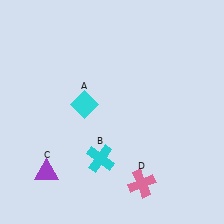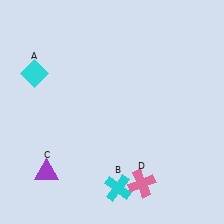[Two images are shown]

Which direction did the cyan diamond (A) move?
The cyan diamond (A) moved left.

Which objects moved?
The objects that moved are: the cyan diamond (A), the cyan cross (B).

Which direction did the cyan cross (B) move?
The cyan cross (B) moved down.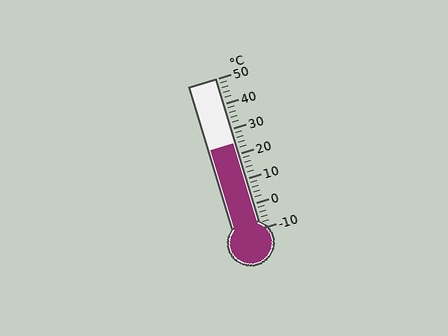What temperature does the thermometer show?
The thermometer shows approximately 24°C.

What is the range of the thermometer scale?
The thermometer scale ranges from -10°C to 50°C.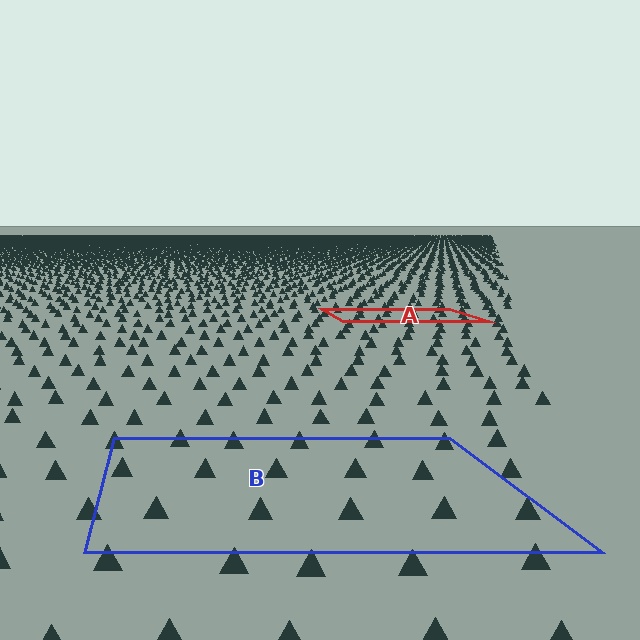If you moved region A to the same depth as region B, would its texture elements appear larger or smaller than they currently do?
They would appear larger. At a closer depth, the same texture elements are projected at a bigger on-screen size.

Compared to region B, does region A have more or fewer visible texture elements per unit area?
Region A has more texture elements per unit area — they are packed more densely because it is farther away.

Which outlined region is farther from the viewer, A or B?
Region A is farther from the viewer — the texture elements inside it appear smaller and more densely packed.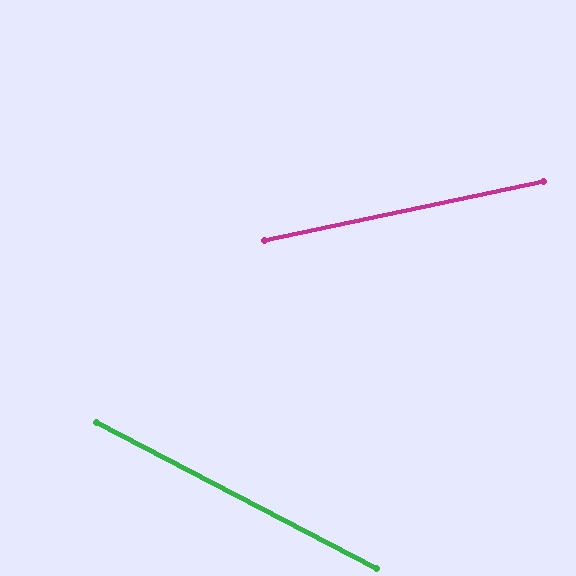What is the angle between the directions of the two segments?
Approximately 40 degrees.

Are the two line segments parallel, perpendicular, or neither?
Neither parallel nor perpendicular — they differ by about 40°.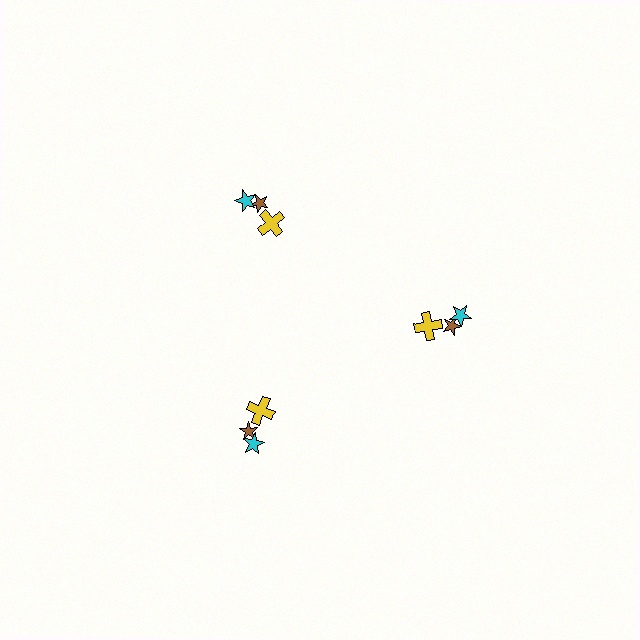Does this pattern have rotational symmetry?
Yes, this pattern has 3-fold rotational symmetry. It looks the same after rotating 120 degrees around the center.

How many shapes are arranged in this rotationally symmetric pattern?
There are 9 shapes, arranged in 3 groups of 3.